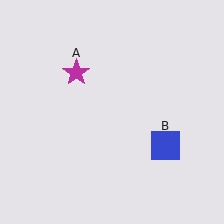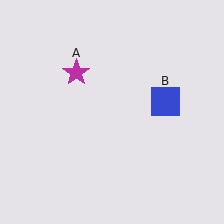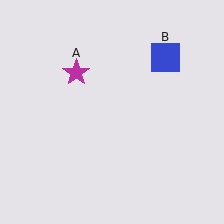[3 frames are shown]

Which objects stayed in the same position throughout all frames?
Magenta star (object A) remained stationary.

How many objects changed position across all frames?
1 object changed position: blue square (object B).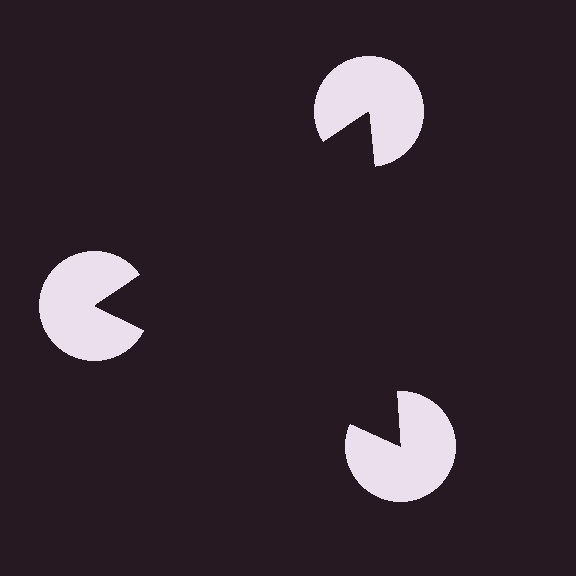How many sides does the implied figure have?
3 sides.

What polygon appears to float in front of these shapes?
An illusory triangle — its edges are inferred from the aligned wedge cuts in the pac-man discs, not physically drawn.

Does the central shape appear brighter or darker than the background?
It typically appears slightly darker than the background, even though no actual brightness change is drawn.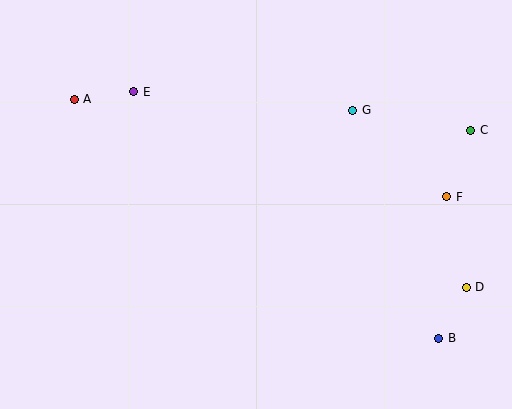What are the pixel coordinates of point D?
Point D is at (466, 287).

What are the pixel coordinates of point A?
Point A is at (74, 99).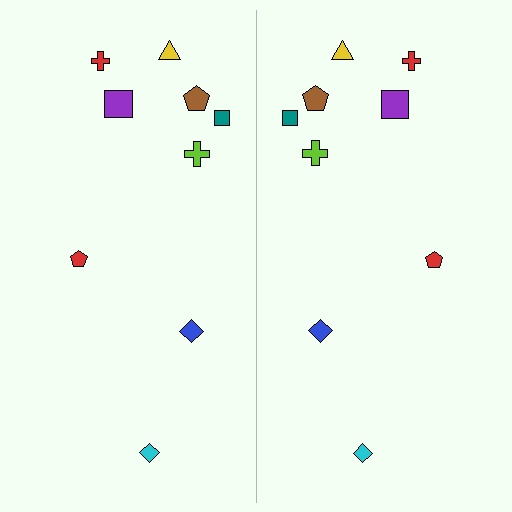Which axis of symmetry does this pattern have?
The pattern has a vertical axis of symmetry running through the center of the image.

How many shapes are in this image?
There are 18 shapes in this image.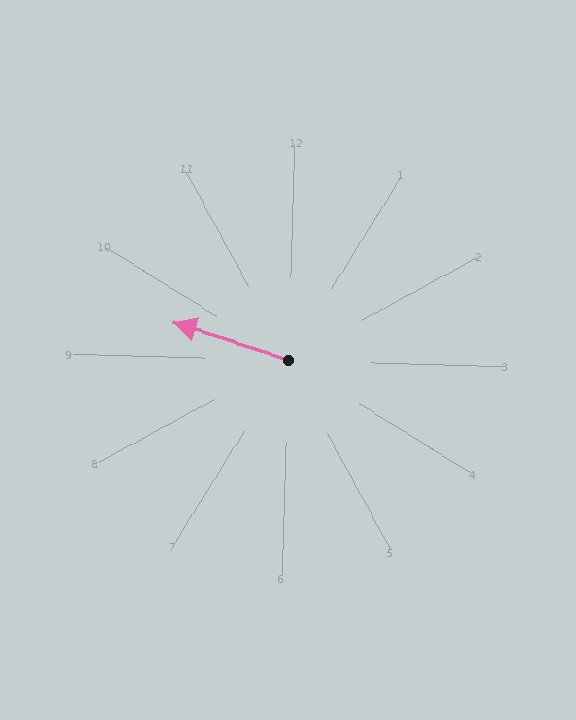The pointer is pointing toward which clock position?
Roughly 10 o'clock.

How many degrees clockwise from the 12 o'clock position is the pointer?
Approximately 287 degrees.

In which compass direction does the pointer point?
West.